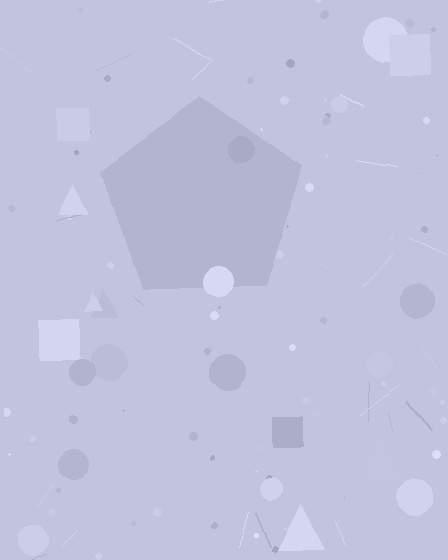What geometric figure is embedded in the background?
A pentagon is embedded in the background.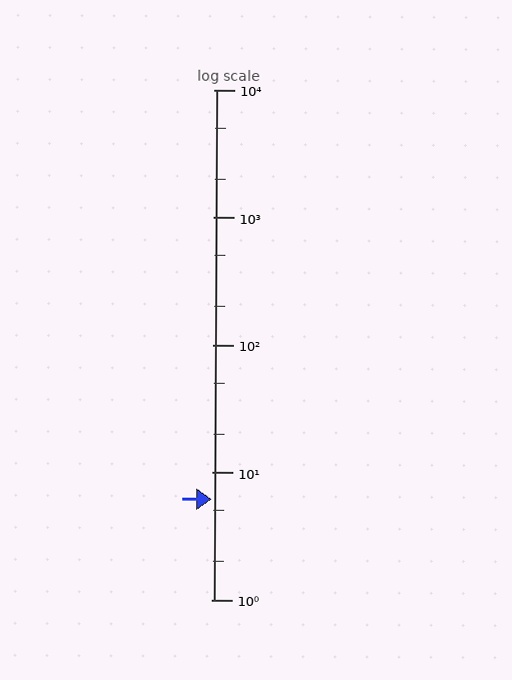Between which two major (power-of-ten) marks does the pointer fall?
The pointer is between 1 and 10.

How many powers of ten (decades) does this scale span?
The scale spans 4 decades, from 1 to 10000.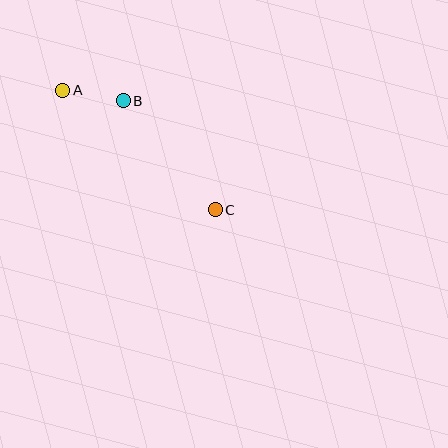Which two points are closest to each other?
Points A and B are closest to each other.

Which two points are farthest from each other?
Points A and C are farthest from each other.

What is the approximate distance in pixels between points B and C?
The distance between B and C is approximately 143 pixels.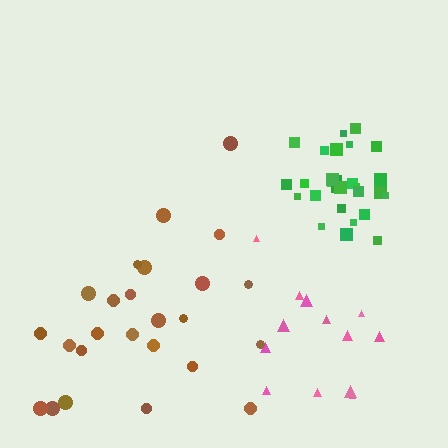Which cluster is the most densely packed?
Green.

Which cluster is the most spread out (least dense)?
Brown.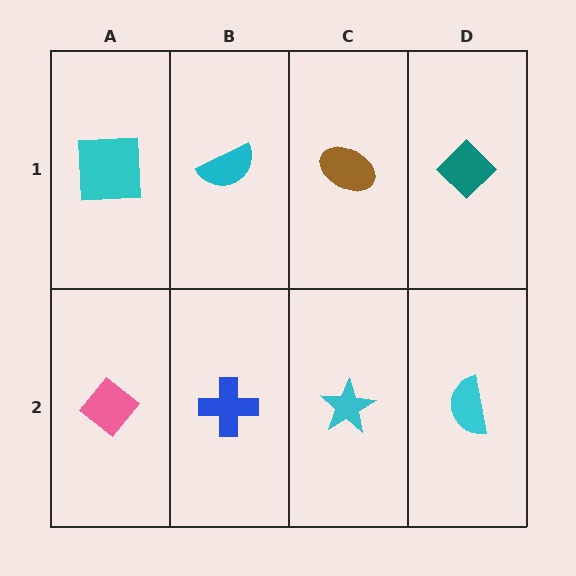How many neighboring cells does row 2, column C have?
3.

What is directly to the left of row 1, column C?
A cyan semicircle.